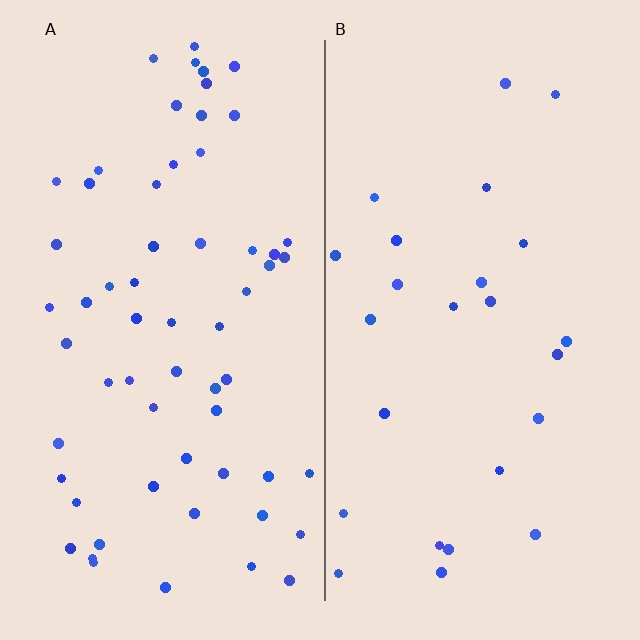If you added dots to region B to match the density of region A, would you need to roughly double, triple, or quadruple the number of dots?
Approximately double.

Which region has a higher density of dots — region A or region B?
A (the left).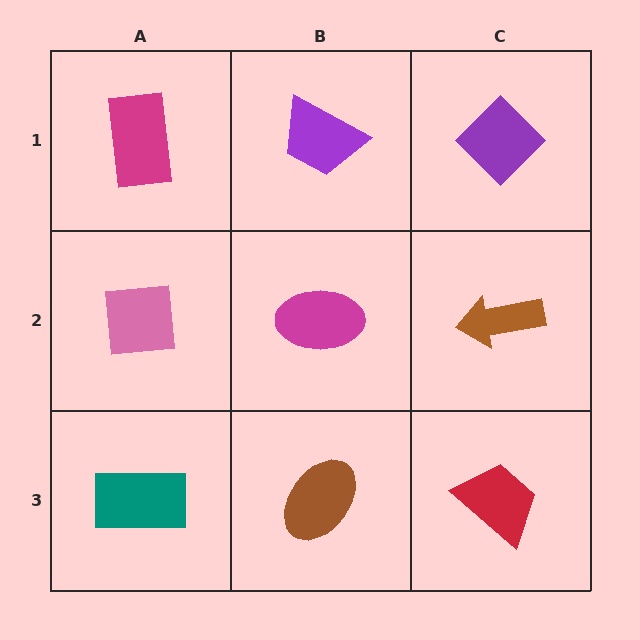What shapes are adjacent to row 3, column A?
A pink square (row 2, column A), a brown ellipse (row 3, column B).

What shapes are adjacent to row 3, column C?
A brown arrow (row 2, column C), a brown ellipse (row 3, column B).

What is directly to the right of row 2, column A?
A magenta ellipse.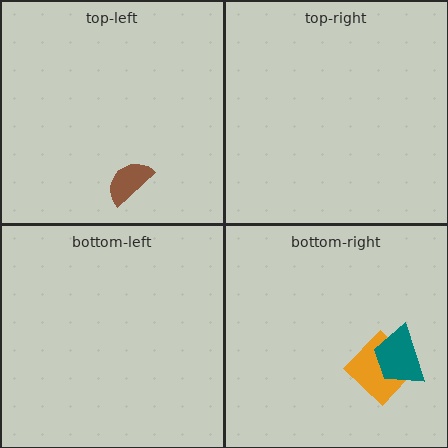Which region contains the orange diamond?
The bottom-right region.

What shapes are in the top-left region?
The brown semicircle.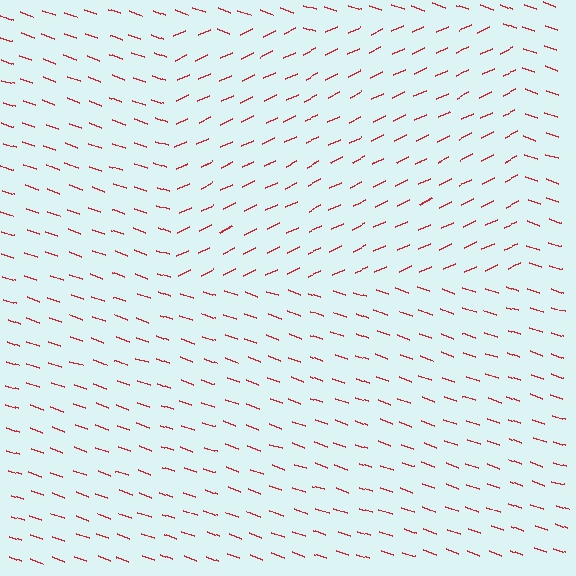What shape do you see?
I see a rectangle.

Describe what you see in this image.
The image is filled with small red line segments. A rectangle region in the image has lines oriented differently from the surrounding lines, creating a visible texture boundary.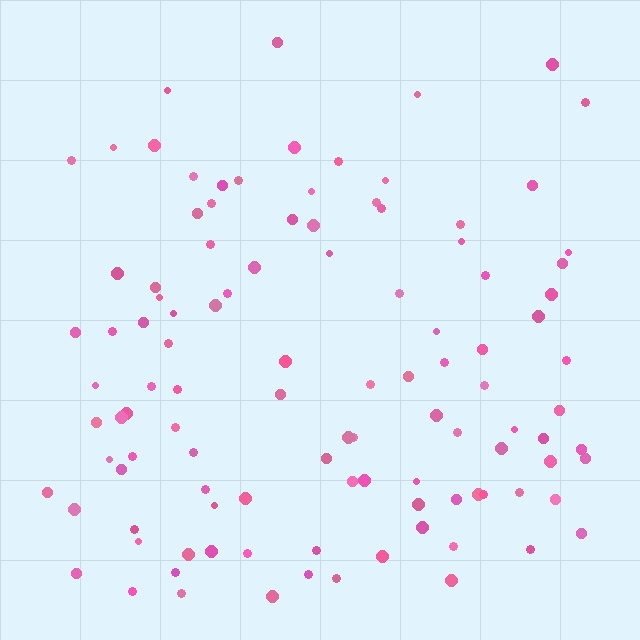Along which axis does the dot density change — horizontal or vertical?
Vertical.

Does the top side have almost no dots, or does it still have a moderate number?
Still a moderate number, just noticeably fewer than the bottom.